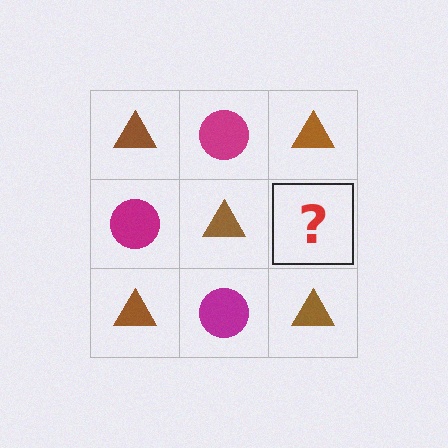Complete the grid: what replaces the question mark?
The question mark should be replaced with a magenta circle.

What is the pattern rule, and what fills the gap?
The rule is that it alternates brown triangle and magenta circle in a checkerboard pattern. The gap should be filled with a magenta circle.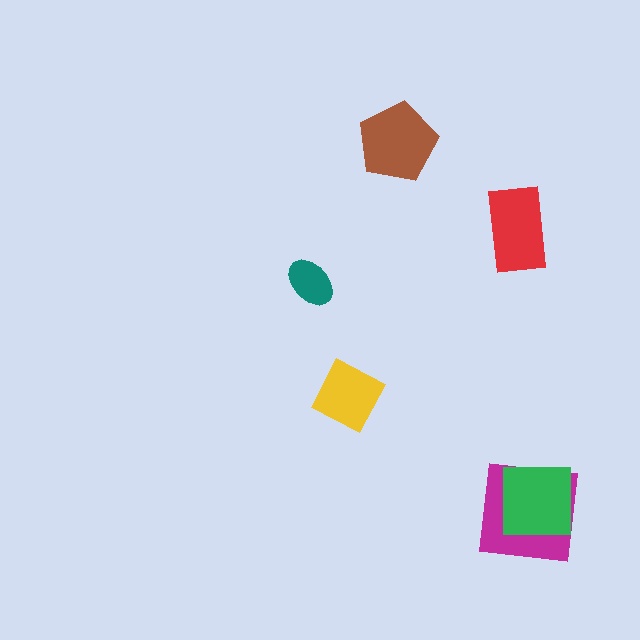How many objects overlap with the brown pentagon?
0 objects overlap with the brown pentagon.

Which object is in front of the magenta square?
The green square is in front of the magenta square.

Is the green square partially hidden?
No, no other shape covers it.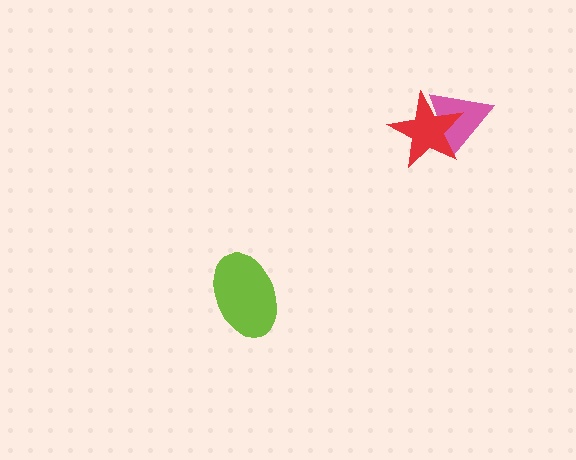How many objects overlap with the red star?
1 object overlaps with the red star.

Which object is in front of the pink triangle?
The red star is in front of the pink triangle.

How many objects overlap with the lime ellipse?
0 objects overlap with the lime ellipse.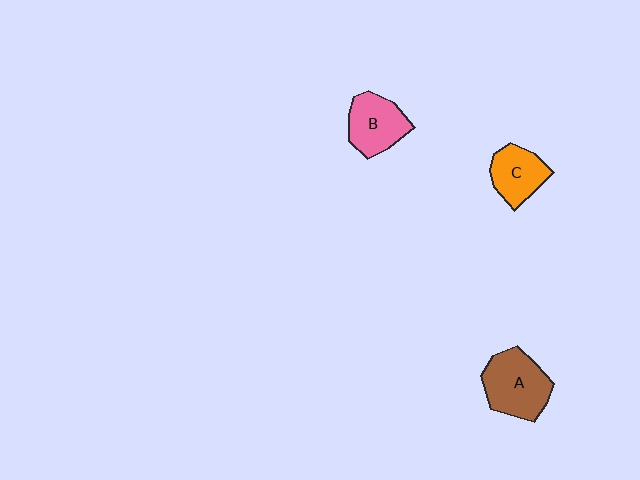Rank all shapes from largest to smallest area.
From largest to smallest: A (brown), B (pink), C (orange).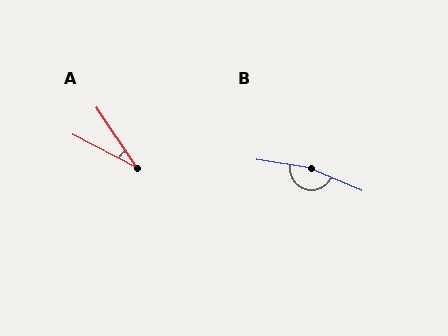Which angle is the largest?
B, at approximately 165 degrees.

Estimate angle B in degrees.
Approximately 165 degrees.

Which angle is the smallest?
A, at approximately 29 degrees.